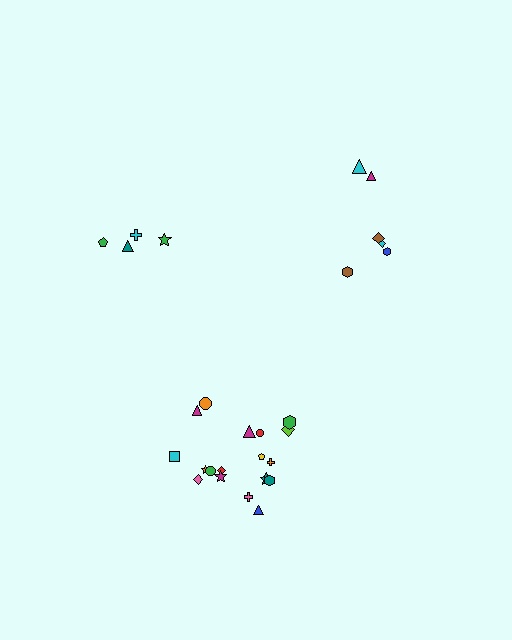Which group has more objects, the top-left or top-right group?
The top-right group.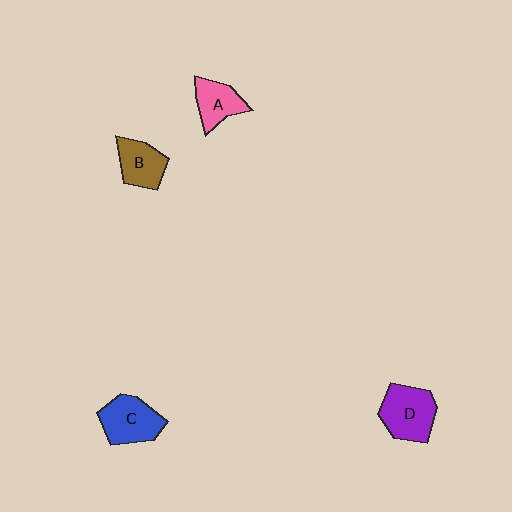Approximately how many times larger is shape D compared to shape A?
Approximately 1.4 times.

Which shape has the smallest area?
Shape A (pink).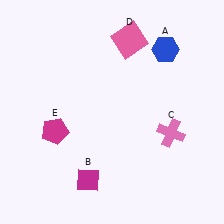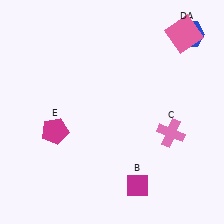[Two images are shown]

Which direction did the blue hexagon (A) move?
The blue hexagon (A) moved right.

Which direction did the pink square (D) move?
The pink square (D) moved right.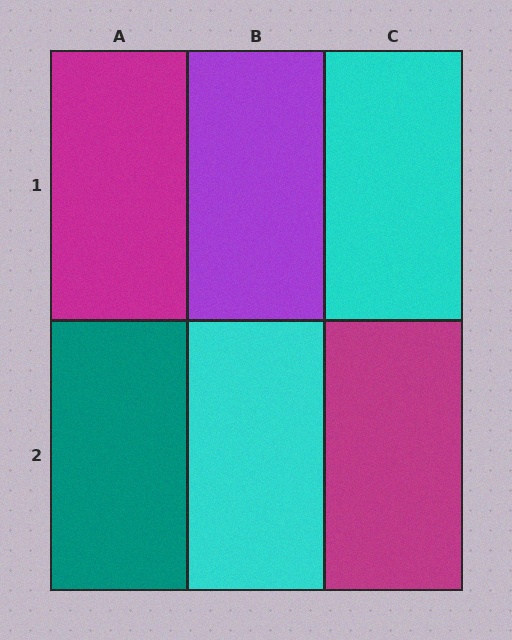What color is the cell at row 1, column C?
Cyan.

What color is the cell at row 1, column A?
Magenta.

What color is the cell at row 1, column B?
Purple.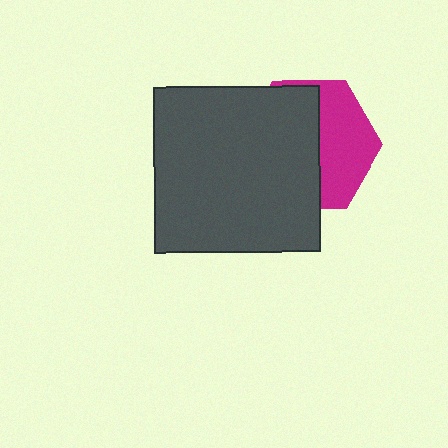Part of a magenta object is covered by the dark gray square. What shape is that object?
It is a hexagon.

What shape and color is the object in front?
The object in front is a dark gray square.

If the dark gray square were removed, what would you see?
You would see the complete magenta hexagon.